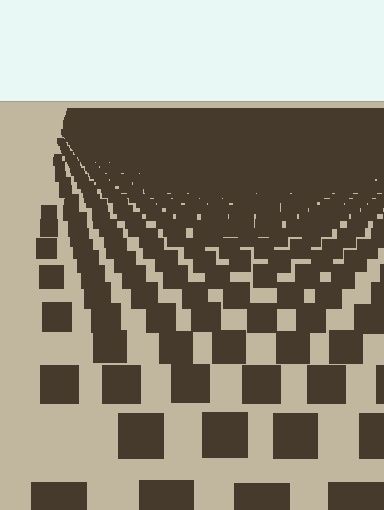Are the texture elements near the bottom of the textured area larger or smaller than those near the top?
Larger. Near the bottom, elements are closer to the viewer and appear at a bigger on-screen size.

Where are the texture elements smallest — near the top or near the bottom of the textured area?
Near the top.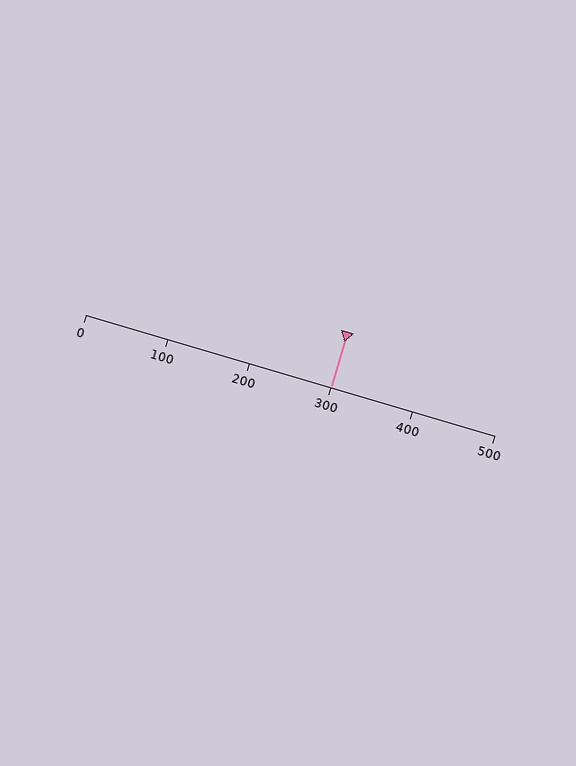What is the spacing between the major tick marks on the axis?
The major ticks are spaced 100 apart.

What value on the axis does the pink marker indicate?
The marker indicates approximately 300.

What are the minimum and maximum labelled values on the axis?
The axis runs from 0 to 500.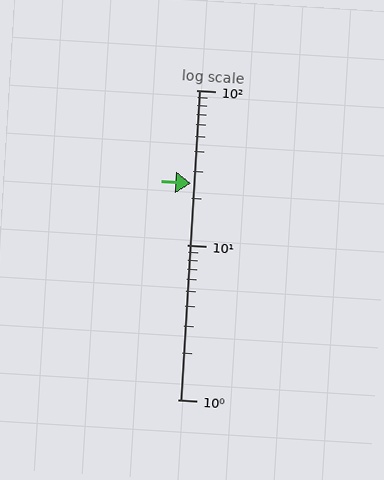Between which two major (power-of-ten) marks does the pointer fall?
The pointer is between 10 and 100.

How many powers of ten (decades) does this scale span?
The scale spans 2 decades, from 1 to 100.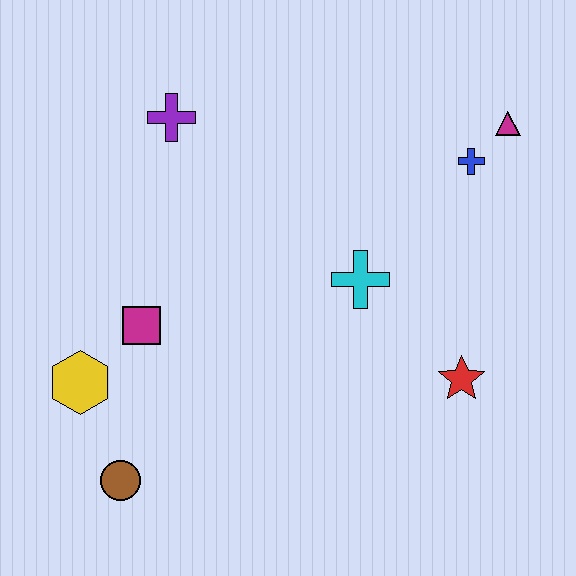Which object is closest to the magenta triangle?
The blue cross is closest to the magenta triangle.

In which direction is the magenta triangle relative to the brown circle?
The magenta triangle is to the right of the brown circle.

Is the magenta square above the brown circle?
Yes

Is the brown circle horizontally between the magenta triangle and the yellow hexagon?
Yes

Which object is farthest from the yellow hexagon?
The magenta triangle is farthest from the yellow hexagon.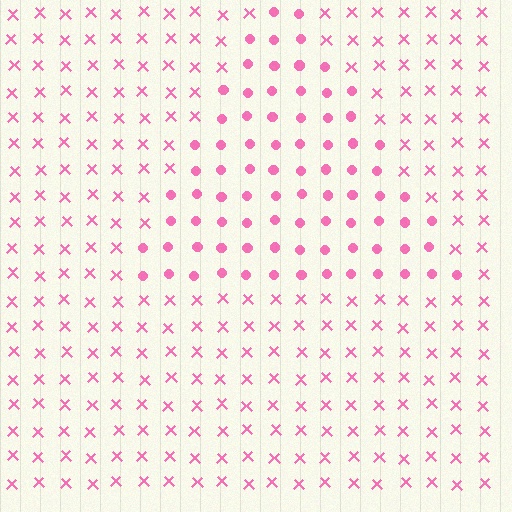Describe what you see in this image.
The image is filled with small pink elements arranged in a uniform grid. A triangle-shaped region contains circles, while the surrounding area contains X marks. The boundary is defined purely by the change in element shape.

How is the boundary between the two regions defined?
The boundary is defined by a change in element shape: circles inside vs. X marks outside. All elements share the same color and spacing.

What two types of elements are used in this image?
The image uses circles inside the triangle region and X marks outside it.